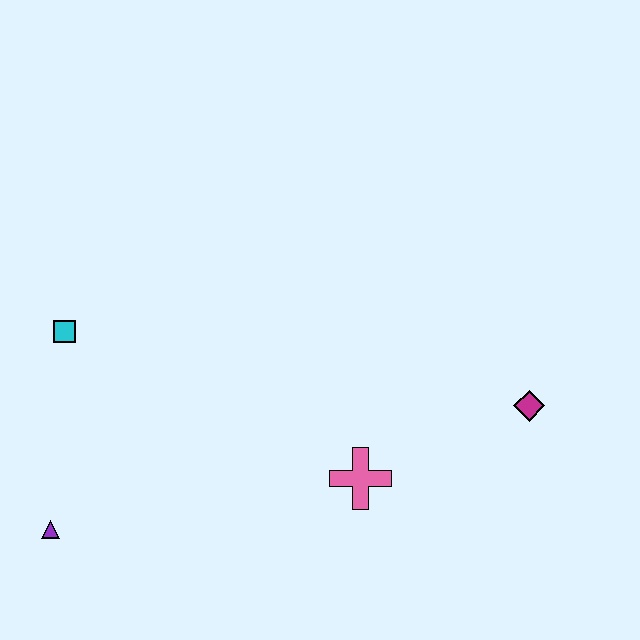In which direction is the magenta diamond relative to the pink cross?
The magenta diamond is to the right of the pink cross.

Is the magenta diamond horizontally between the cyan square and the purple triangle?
No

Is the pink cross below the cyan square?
Yes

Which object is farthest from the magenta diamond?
The purple triangle is farthest from the magenta diamond.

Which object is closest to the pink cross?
The magenta diamond is closest to the pink cross.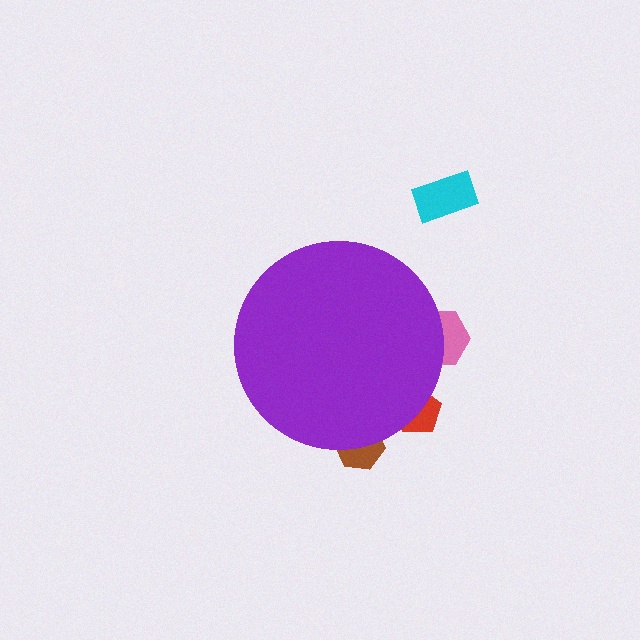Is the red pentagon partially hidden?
Yes, the red pentagon is partially hidden behind the purple circle.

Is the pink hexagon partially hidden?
Yes, the pink hexagon is partially hidden behind the purple circle.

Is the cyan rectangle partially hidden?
No, the cyan rectangle is fully visible.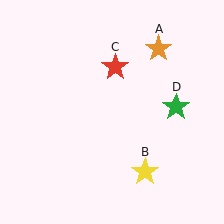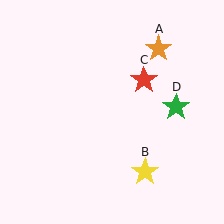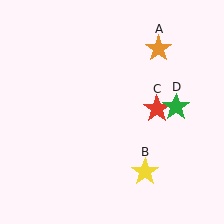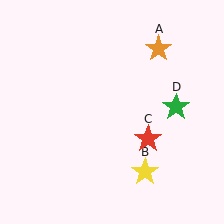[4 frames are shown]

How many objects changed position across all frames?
1 object changed position: red star (object C).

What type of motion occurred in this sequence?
The red star (object C) rotated clockwise around the center of the scene.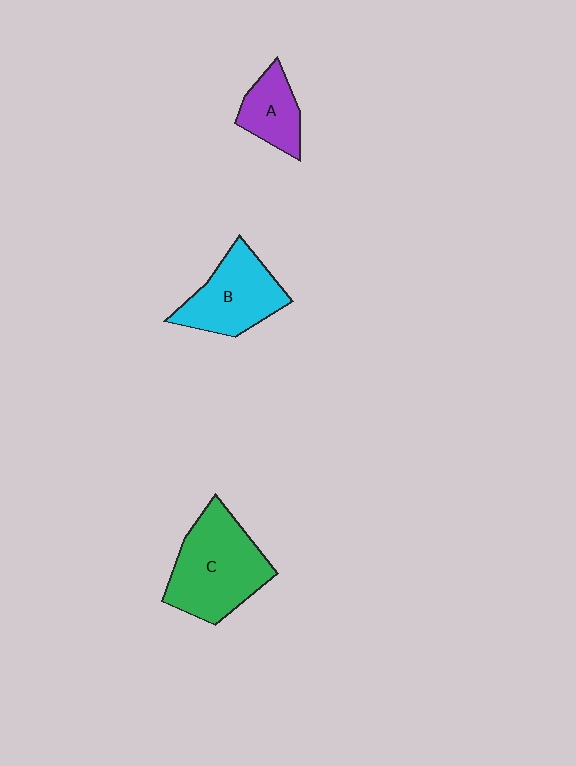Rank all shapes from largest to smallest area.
From largest to smallest: C (green), B (cyan), A (purple).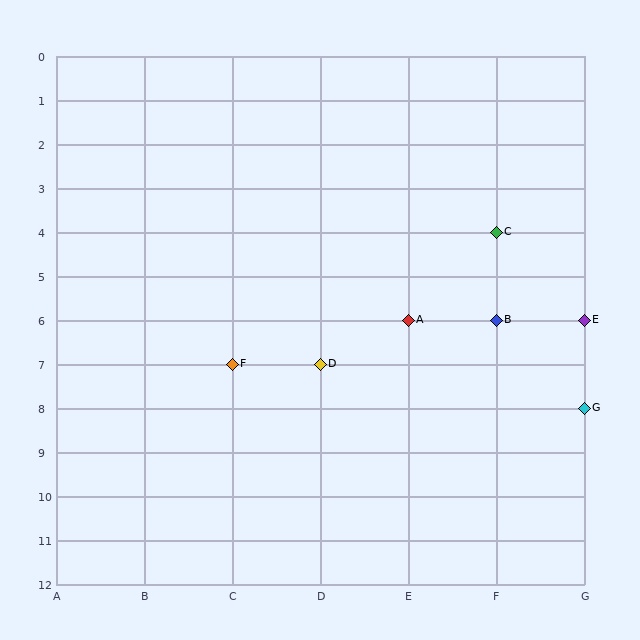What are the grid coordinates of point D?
Point D is at grid coordinates (D, 7).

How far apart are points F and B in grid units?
Points F and B are 3 columns and 1 row apart (about 3.2 grid units diagonally).